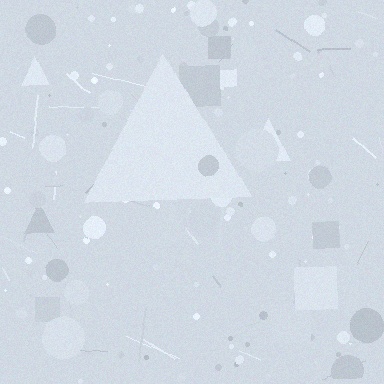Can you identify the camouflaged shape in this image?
The camouflaged shape is a triangle.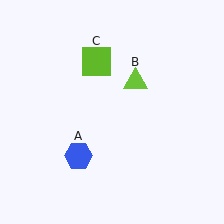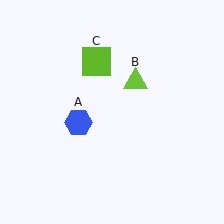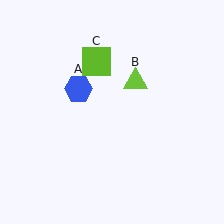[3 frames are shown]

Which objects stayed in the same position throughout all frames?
Lime triangle (object B) and lime square (object C) remained stationary.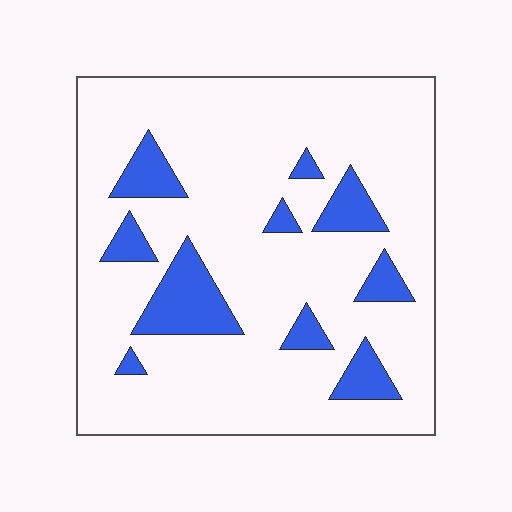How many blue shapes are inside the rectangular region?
10.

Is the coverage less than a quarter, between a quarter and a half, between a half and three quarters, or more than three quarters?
Less than a quarter.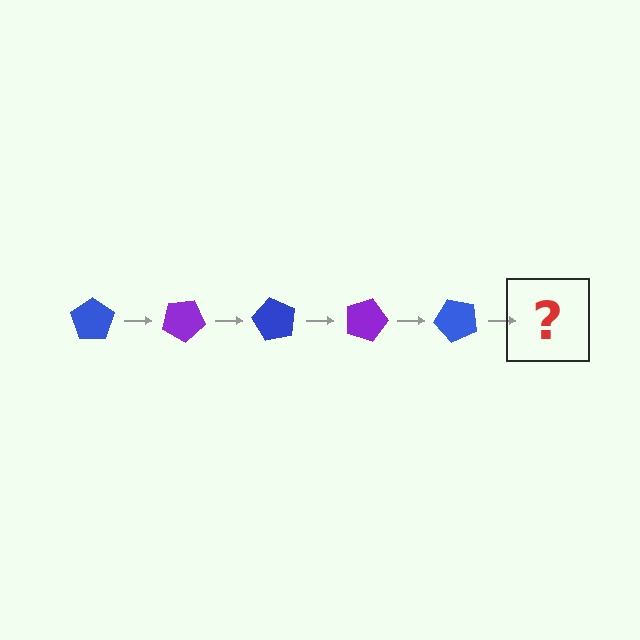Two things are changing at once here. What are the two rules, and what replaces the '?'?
The two rules are that it rotates 30 degrees each step and the color cycles through blue and purple. The '?' should be a purple pentagon, rotated 150 degrees from the start.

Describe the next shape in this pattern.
It should be a purple pentagon, rotated 150 degrees from the start.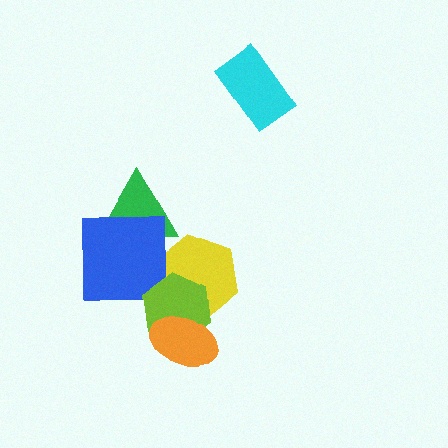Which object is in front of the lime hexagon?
The orange ellipse is in front of the lime hexagon.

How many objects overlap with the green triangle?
1 object overlaps with the green triangle.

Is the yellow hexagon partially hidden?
Yes, it is partially covered by another shape.